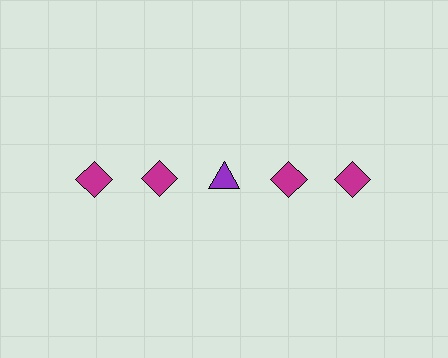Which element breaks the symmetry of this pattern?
The purple triangle in the top row, center column breaks the symmetry. All other shapes are magenta diamonds.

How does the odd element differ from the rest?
It differs in both color (purple instead of magenta) and shape (triangle instead of diamond).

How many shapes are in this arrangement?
There are 5 shapes arranged in a grid pattern.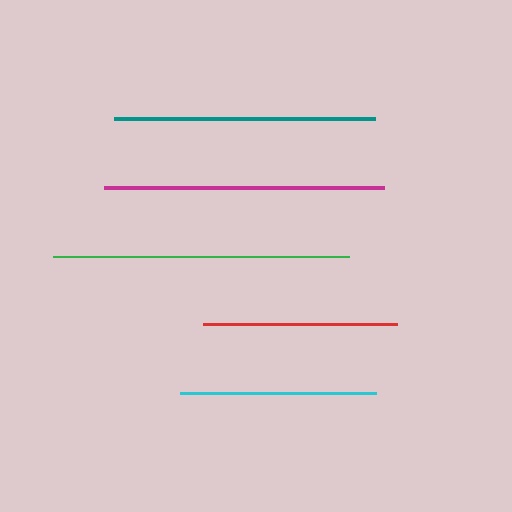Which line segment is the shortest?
The red line is the shortest at approximately 194 pixels.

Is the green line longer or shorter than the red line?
The green line is longer than the red line.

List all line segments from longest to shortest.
From longest to shortest: green, magenta, teal, cyan, red.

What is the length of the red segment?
The red segment is approximately 194 pixels long.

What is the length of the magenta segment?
The magenta segment is approximately 280 pixels long.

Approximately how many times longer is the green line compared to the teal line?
The green line is approximately 1.1 times the length of the teal line.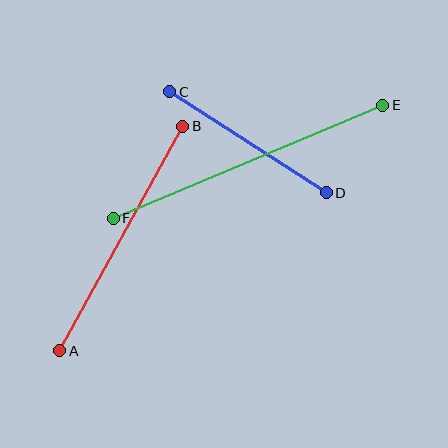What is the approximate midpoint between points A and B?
The midpoint is at approximately (121, 239) pixels.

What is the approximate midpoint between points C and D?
The midpoint is at approximately (248, 142) pixels.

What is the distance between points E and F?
The distance is approximately 292 pixels.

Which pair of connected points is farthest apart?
Points E and F are farthest apart.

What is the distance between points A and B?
The distance is approximately 256 pixels.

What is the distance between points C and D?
The distance is approximately 186 pixels.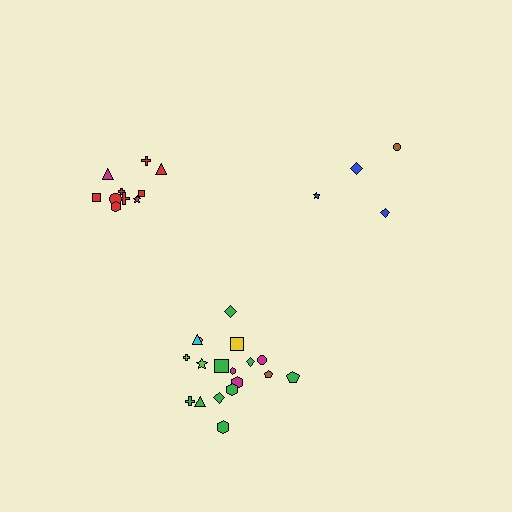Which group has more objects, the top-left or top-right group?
The top-left group.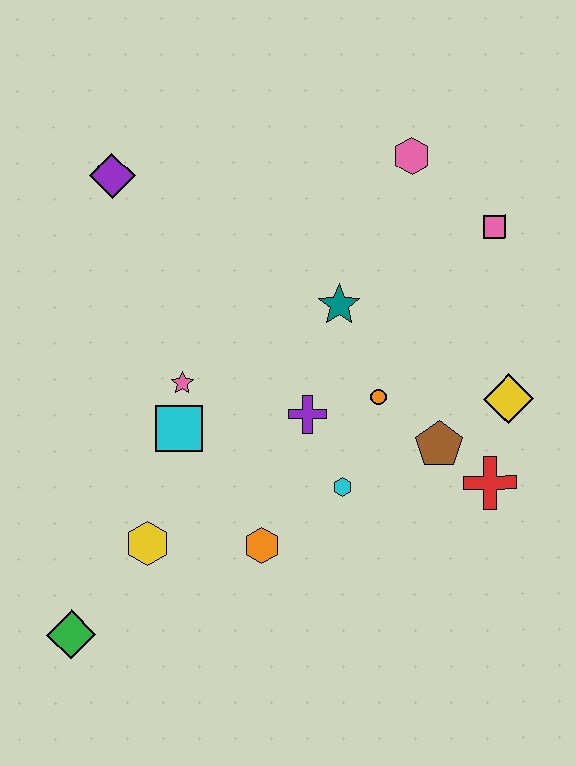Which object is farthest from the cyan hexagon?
The purple diamond is farthest from the cyan hexagon.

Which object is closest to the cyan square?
The pink star is closest to the cyan square.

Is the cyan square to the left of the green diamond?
No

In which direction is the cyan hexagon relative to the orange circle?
The cyan hexagon is below the orange circle.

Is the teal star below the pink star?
No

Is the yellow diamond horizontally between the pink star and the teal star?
No